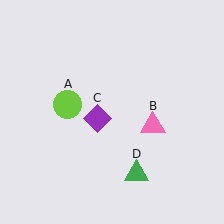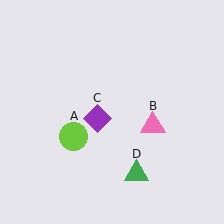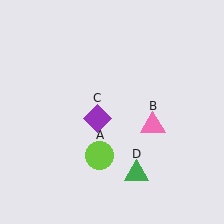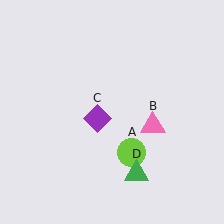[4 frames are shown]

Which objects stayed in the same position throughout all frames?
Pink triangle (object B) and purple diamond (object C) and green triangle (object D) remained stationary.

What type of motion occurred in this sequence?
The lime circle (object A) rotated counterclockwise around the center of the scene.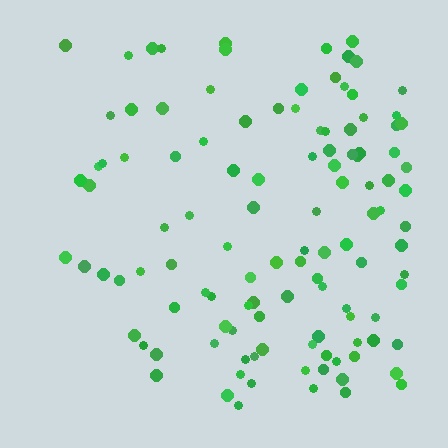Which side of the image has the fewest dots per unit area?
The left.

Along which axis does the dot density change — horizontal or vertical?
Horizontal.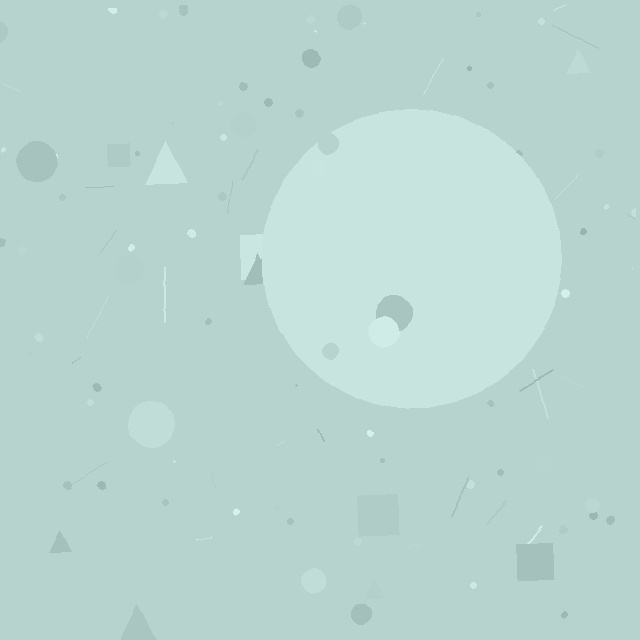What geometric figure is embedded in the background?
A circle is embedded in the background.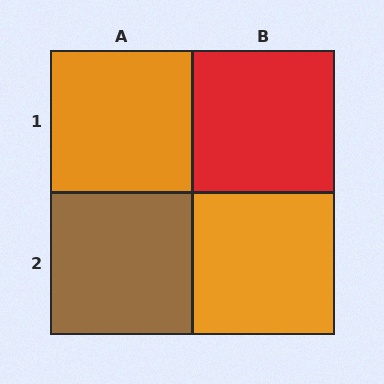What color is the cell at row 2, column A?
Brown.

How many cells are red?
1 cell is red.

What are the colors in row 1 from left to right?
Orange, red.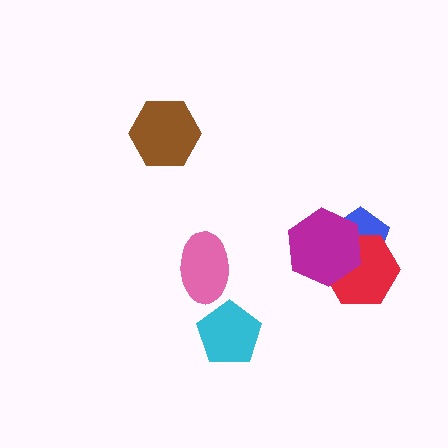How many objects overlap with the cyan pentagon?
0 objects overlap with the cyan pentagon.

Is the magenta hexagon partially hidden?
No, no other shape covers it.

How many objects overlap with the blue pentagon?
2 objects overlap with the blue pentagon.